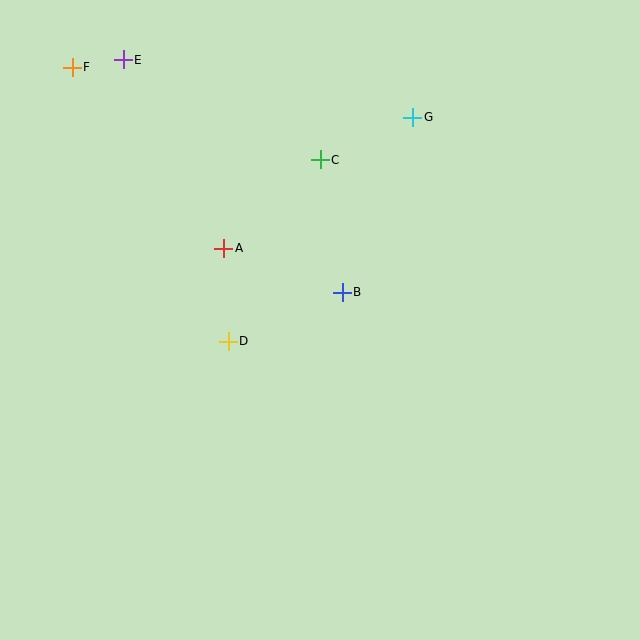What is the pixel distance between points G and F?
The distance between G and F is 344 pixels.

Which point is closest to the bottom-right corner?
Point B is closest to the bottom-right corner.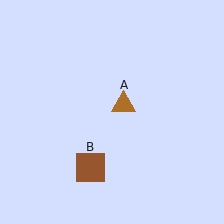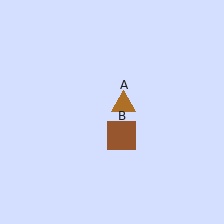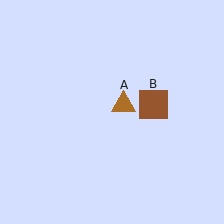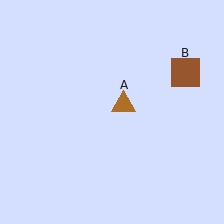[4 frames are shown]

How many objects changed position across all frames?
1 object changed position: brown square (object B).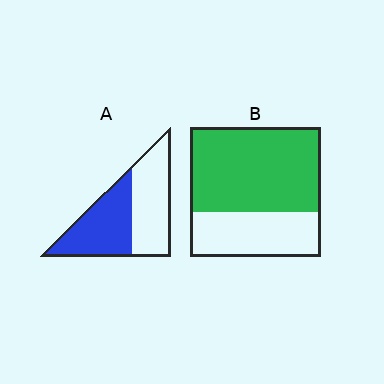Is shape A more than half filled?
Roughly half.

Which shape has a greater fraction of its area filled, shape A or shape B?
Shape B.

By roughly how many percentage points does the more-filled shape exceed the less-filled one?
By roughly 15 percentage points (B over A).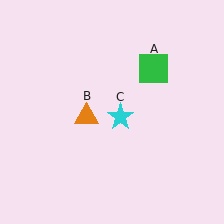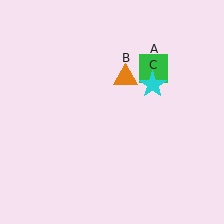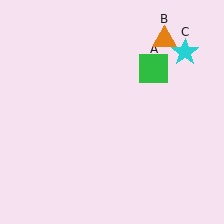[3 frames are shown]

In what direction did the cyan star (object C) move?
The cyan star (object C) moved up and to the right.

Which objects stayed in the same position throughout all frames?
Green square (object A) remained stationary.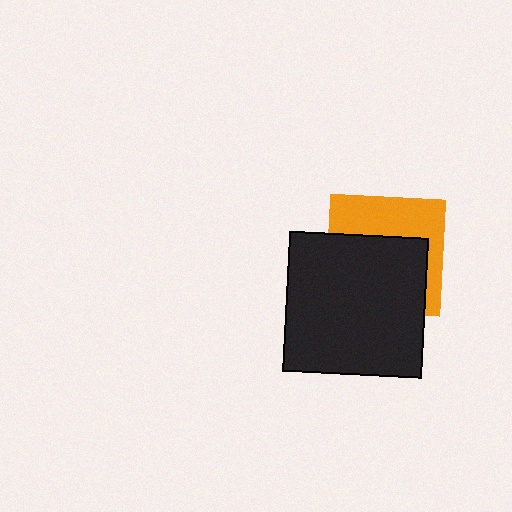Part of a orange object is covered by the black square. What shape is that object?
It is a square.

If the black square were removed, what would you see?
You would see the complete orange square.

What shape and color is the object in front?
The object in front is a black square.